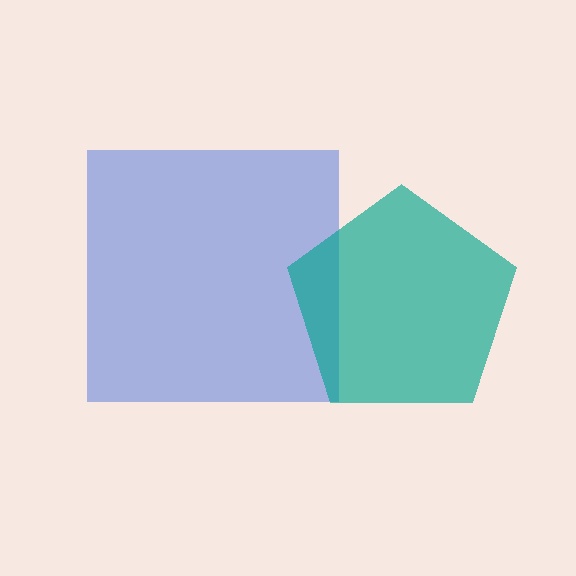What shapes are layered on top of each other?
The layered shapes are: a blue square, a teal pentagon.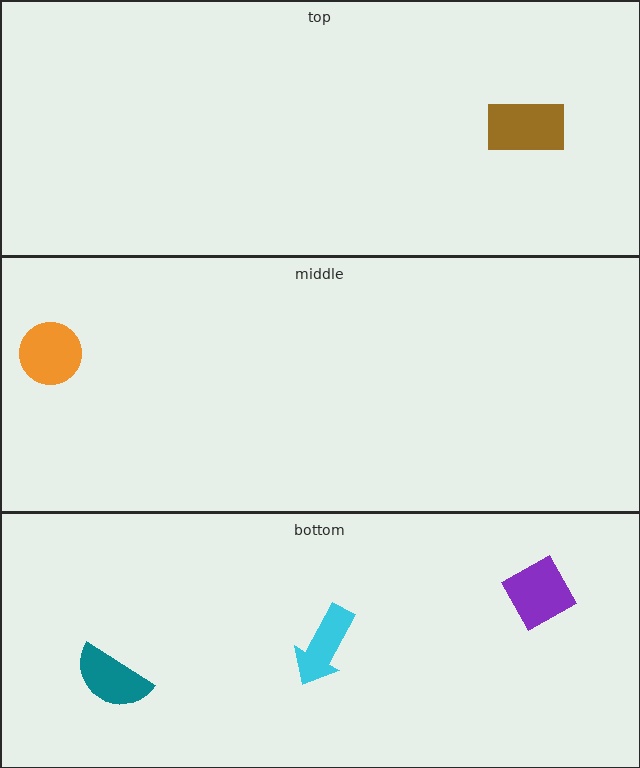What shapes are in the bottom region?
The teal semicircle, the cyan arrow, the purple square.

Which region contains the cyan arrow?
The bottom region.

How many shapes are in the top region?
1.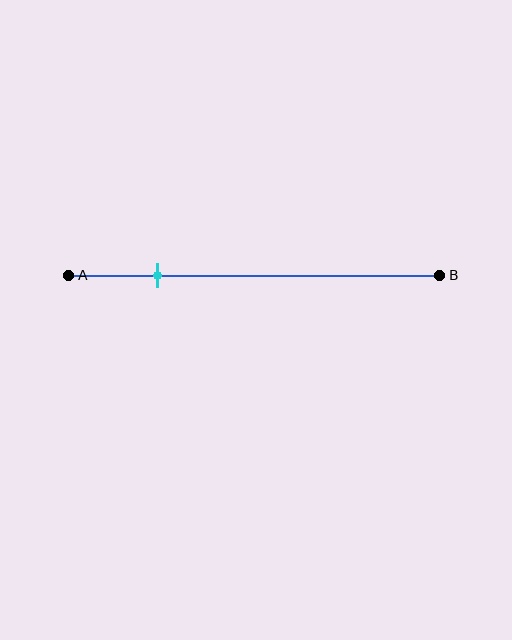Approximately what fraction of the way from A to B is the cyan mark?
The cyan mark is approximately 25% of the way from A to B.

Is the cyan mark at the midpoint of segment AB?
No, the mark is at about 25% from A, not at the 50% midpoint.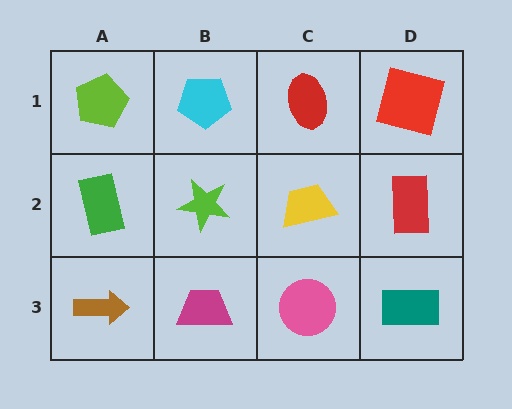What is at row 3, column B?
A magenta trapezoid.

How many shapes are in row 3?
4 shapes.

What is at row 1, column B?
A cyan pentagon.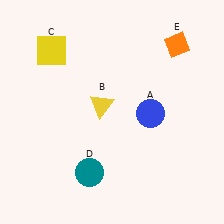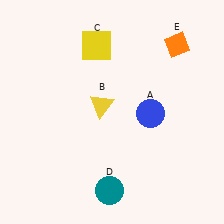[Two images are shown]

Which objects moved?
The objects that moved are: the yellow square (C), the teal circle (D).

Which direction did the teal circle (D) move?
The teal circle (D) moved right.